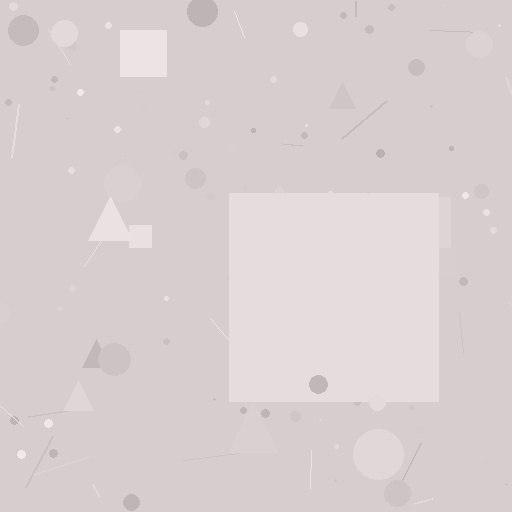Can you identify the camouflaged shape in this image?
The camouflaged shape is a square.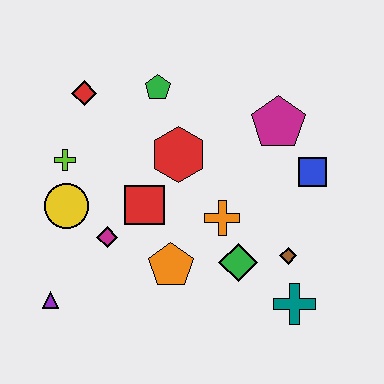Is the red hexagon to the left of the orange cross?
Yes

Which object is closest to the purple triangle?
The magenta diamond is closest to the purple triangle.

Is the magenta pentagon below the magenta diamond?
No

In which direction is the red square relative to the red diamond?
The red square is below the red diamond.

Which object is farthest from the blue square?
The purple triangle is farthest from the blue square.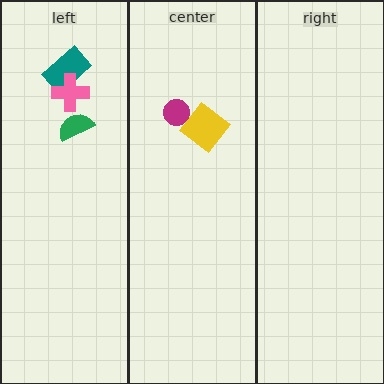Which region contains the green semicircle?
The left region.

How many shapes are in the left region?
3.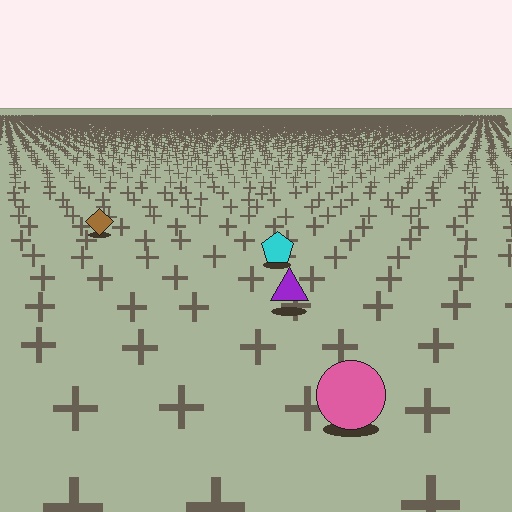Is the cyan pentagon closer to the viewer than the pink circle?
No. The pink circle is closer — you can tell from the texture gradient: the ground texture is coarser near it.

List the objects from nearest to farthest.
From nearest to farthest: the pink circle, the purple triangle, the cyan pentagon, the brown diamond.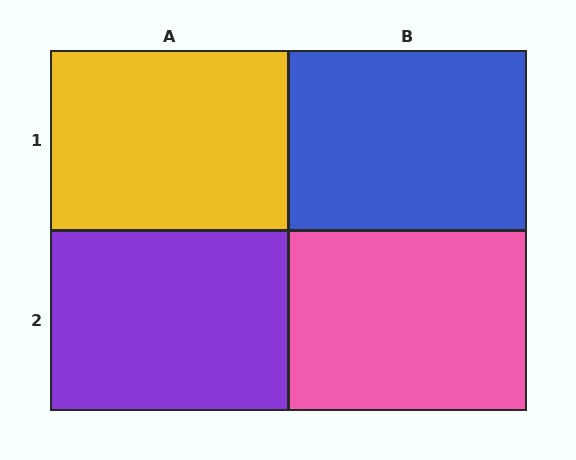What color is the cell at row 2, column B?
Pink.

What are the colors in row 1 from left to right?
Yellow, blue.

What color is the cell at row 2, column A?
Purple.